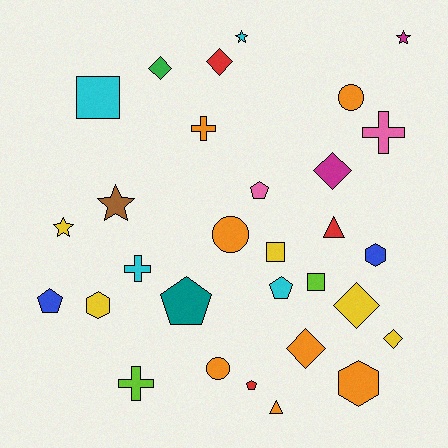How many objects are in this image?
There are 30 objects.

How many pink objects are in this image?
There are 2 pink objects.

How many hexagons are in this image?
There are 3 hexagons.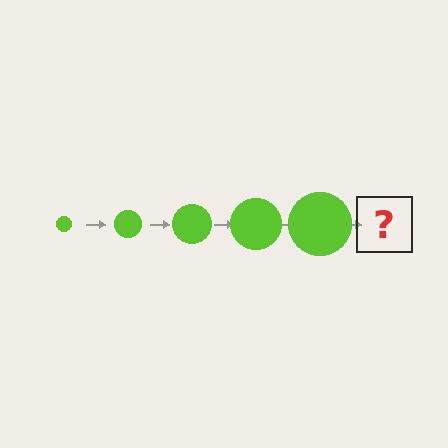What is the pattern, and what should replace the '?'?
The pattern is that the circle gets progressively larger each step. The '?' should be a lime circle, larger than the previous one.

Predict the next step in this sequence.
The next step is a lime circle, larger than the previous one.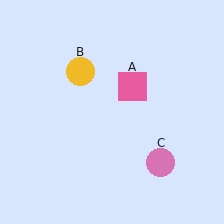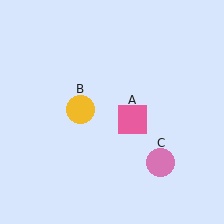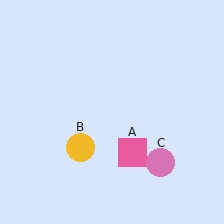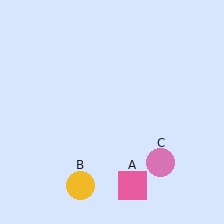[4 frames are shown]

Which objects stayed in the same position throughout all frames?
Pink circle (object C) remained stationary.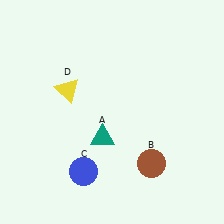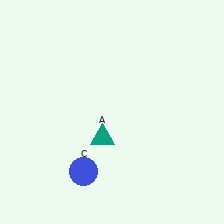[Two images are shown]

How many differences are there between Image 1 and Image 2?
There are 2 differences between the two images.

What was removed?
The yellow triangle (D), the brown circle (B) were removed in Image 2.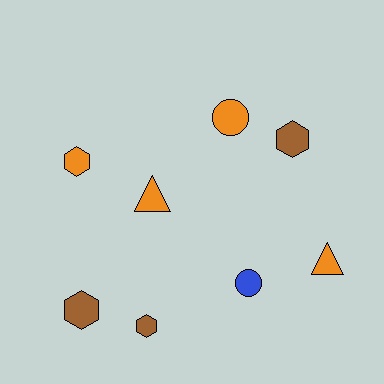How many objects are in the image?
There are 8 objects.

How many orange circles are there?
There is 1 orange circle.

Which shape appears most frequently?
Hexagon, with 4 objects.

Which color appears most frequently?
Orange, with 4 objects.